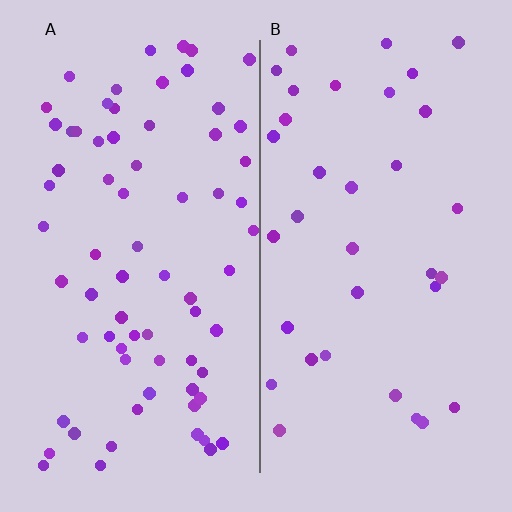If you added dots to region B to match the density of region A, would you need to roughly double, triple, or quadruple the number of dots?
Approximately double.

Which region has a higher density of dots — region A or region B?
A (the left).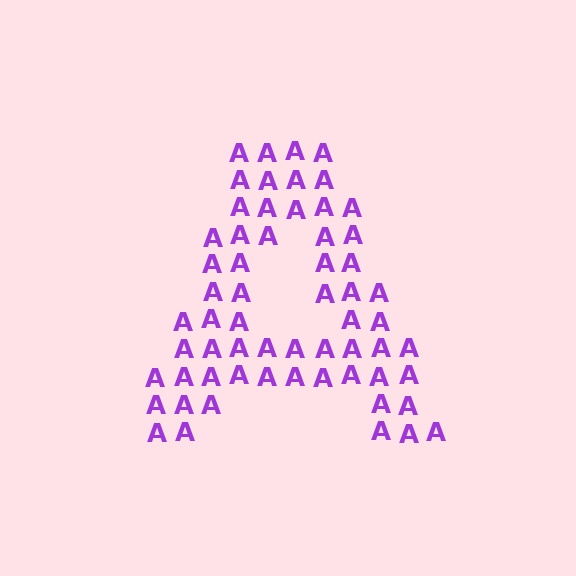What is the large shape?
The large shape is the letter A.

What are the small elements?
The small elements are letter A's.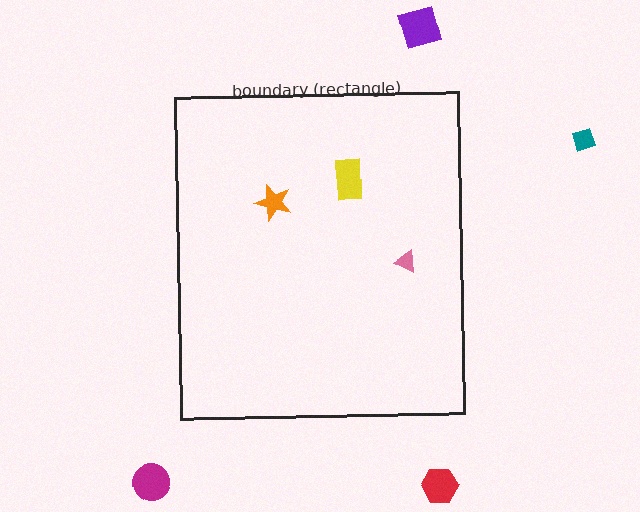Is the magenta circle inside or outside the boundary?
Outside.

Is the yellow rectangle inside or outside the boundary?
Inside.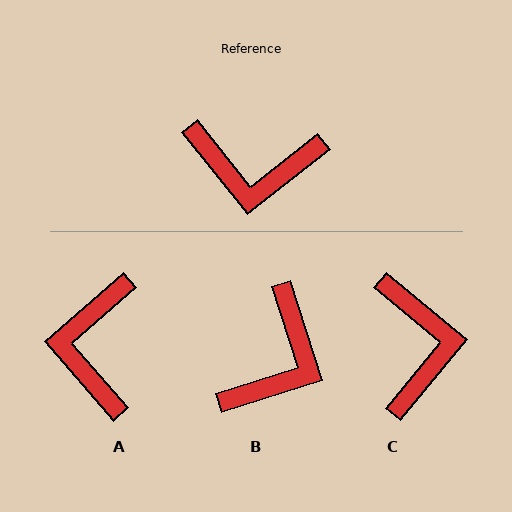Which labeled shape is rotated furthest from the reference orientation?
C, about 102 degrees away.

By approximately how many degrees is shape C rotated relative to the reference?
Approximately 102 degrees counter-clockwise.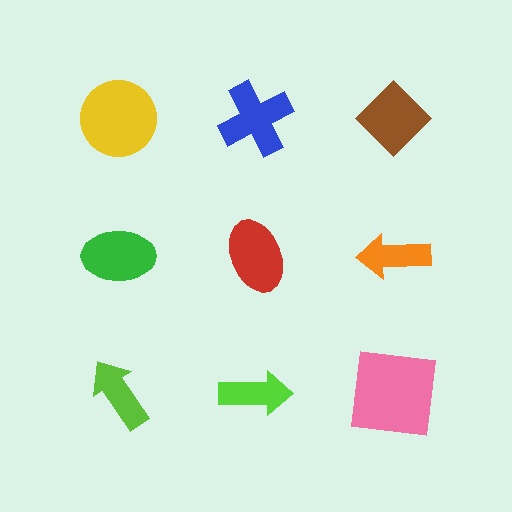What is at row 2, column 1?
A green ellipse.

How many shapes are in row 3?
3 shapes.